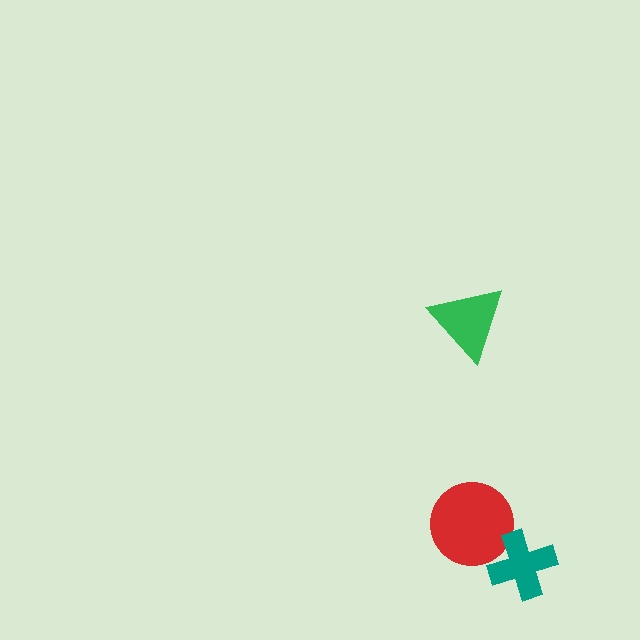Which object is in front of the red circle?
The teal cross is in front of the red circle.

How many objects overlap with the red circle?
1 object overlaps with the red circle.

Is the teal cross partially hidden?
No, no other shape covers it.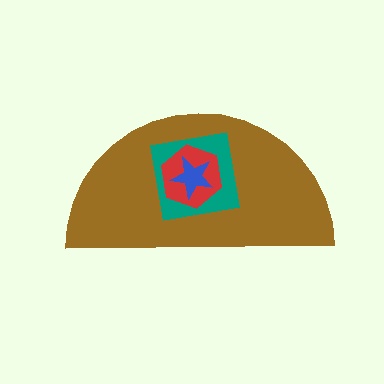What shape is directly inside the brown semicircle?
The teal square.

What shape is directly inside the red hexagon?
The blue star.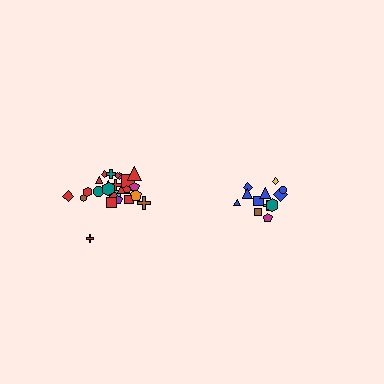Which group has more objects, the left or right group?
The left group.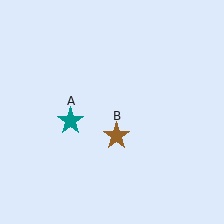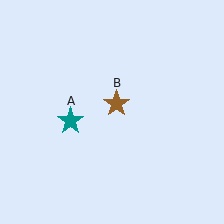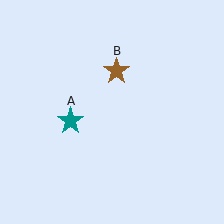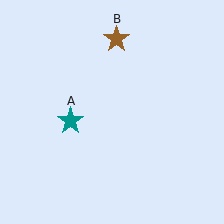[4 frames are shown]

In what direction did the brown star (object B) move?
The brown star (object B) moved up.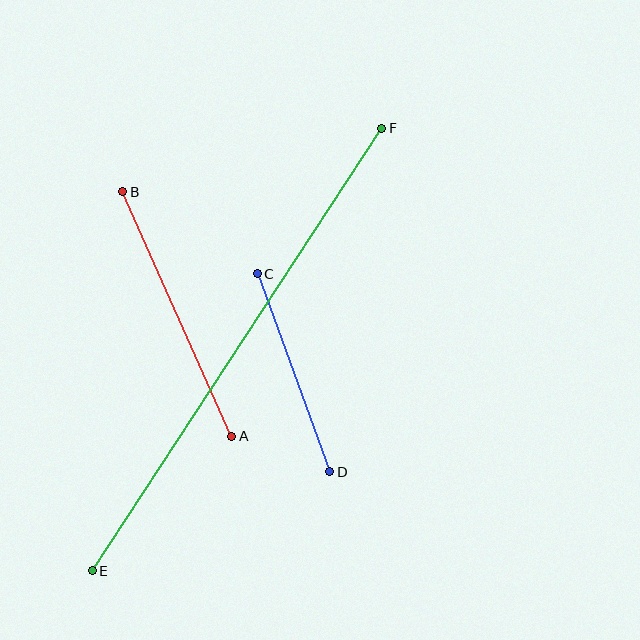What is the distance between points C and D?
The distance is approximately 211 pixels.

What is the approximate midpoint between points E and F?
The midpoint is at approximately (237, 350) pixels.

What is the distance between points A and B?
The distance is approximately 267 pixels.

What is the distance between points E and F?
The distance is approximately 529 pixels.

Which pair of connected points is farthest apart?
Points E and F are farthest apart.